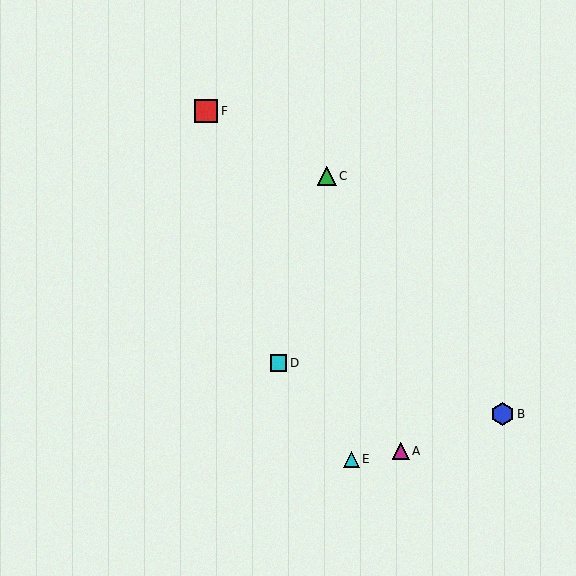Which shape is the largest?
The red square (labeled F) is the largest.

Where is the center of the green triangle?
The center of the green triangle is at (327, 176).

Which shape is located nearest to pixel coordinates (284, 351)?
The cyan square (labeled D) at (278, 363) is nearest to that location.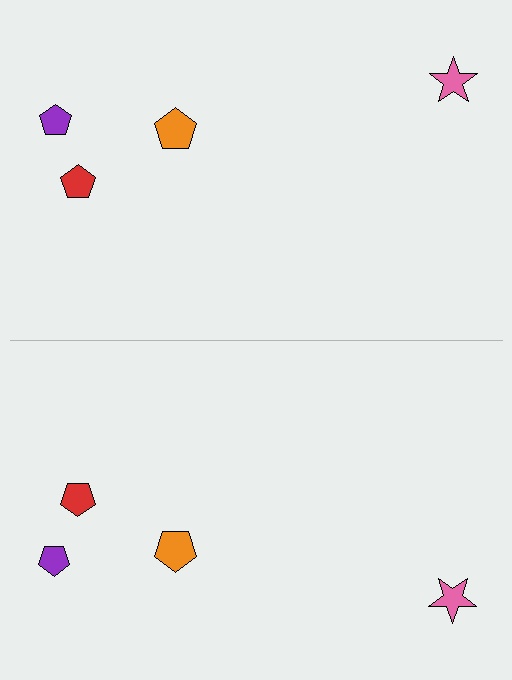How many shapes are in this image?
There are 8 shapes in this image.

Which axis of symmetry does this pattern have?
The pattern has a horizontal axis of symmetry running through the center of the image.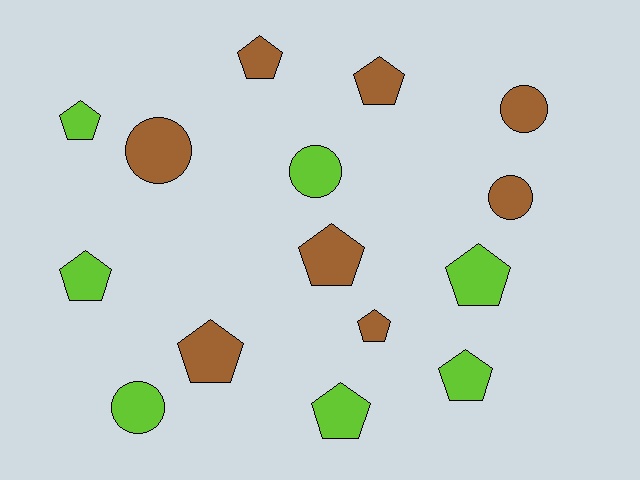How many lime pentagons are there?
There are 5 lime pentagons.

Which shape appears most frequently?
Pentagon, with 10 objects.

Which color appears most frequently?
Brown, with 8 objects.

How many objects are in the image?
There are 15 objects.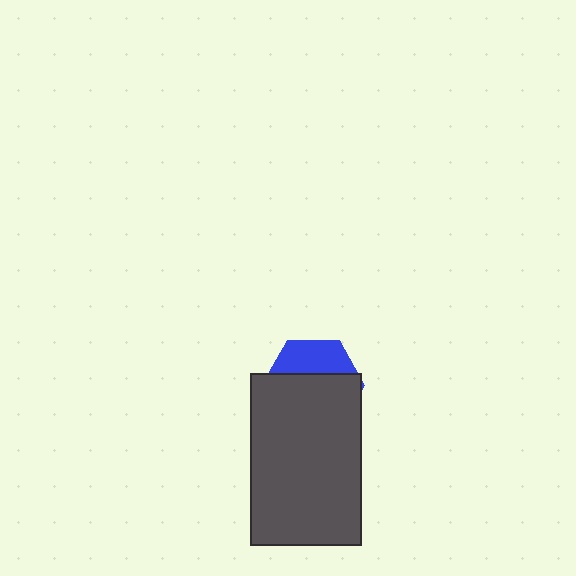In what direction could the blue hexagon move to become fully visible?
The blue hexagon could move up. That would shift it out from behind the dark gray rectangle entirely.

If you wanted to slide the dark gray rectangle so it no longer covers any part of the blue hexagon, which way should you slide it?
Slide it down — that is the most direct way to separate the two shapes.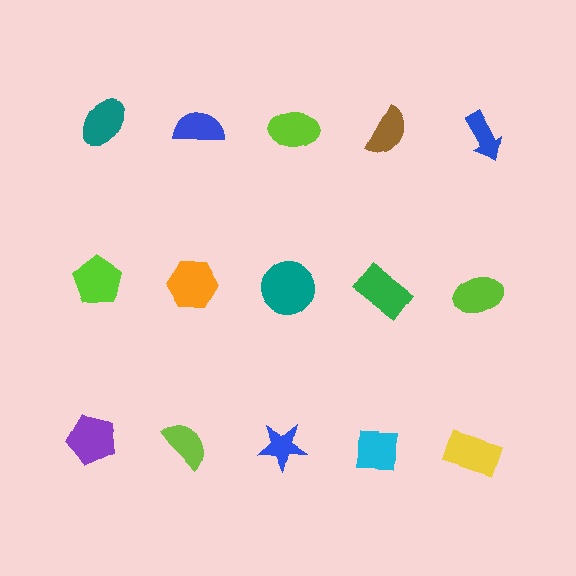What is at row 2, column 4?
A green rectangle.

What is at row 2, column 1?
A lime pentagon.